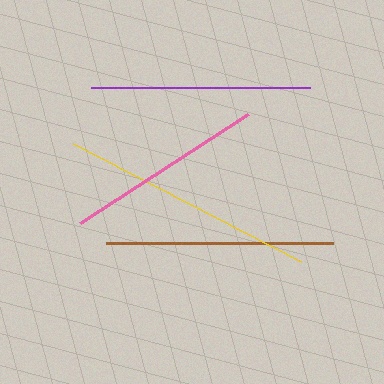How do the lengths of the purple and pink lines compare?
The purple and pink lines are approximately the same length.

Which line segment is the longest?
The yellow line is the longest at approximately 257 pixels.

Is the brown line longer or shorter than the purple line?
The brown line is longer than the purple line.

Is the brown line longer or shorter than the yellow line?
The yellow line is longer than the brown line.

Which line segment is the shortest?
The pink line is the shortest at approximately 200 pixels.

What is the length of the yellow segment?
The yellow segment is approximately 257 pixels long.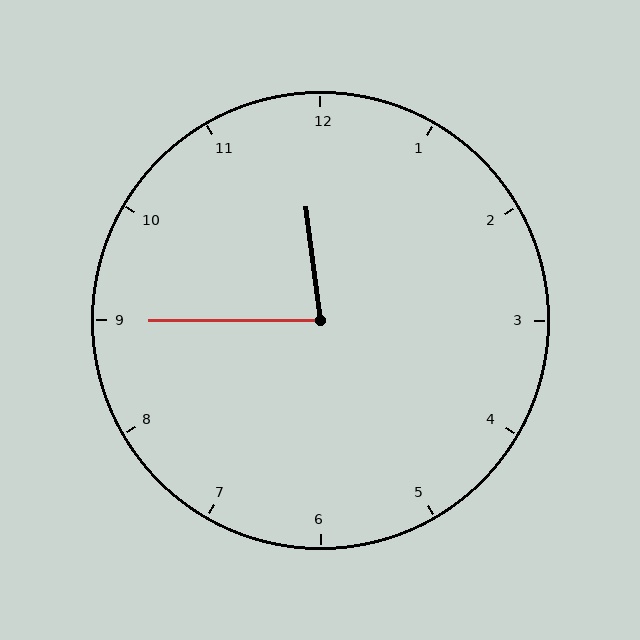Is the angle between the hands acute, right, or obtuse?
It is acute.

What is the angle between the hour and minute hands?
Approximately 82 degrees.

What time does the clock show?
11:45.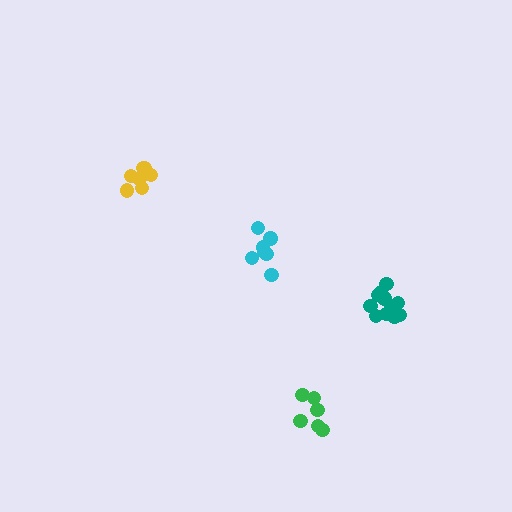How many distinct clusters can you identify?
There are 4 distinct clusters.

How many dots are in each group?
Group 1: 7 dots, Group 2: 6 dots, Group 3: 8 dots, Group 4: 12 dots (33 total).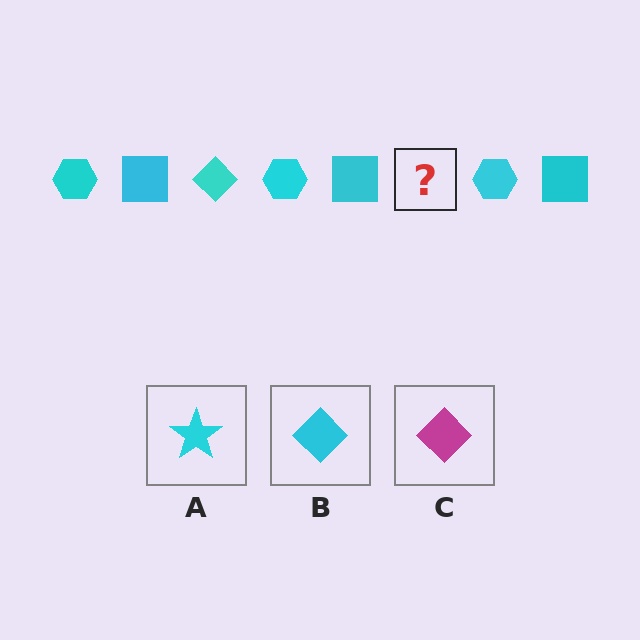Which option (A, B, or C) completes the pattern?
B.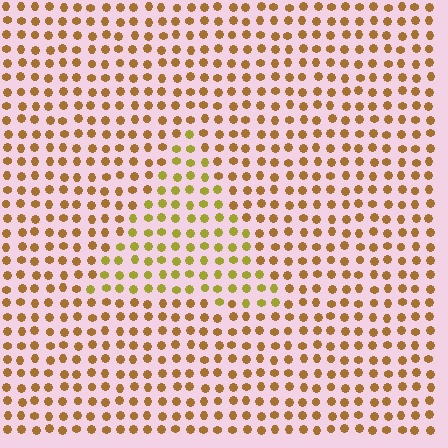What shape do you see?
I see a triangle.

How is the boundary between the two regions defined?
The boundary is defined purely by a slight shift in hue (about 30 degrees). Spacing, size, and orientation are identical on both sides.